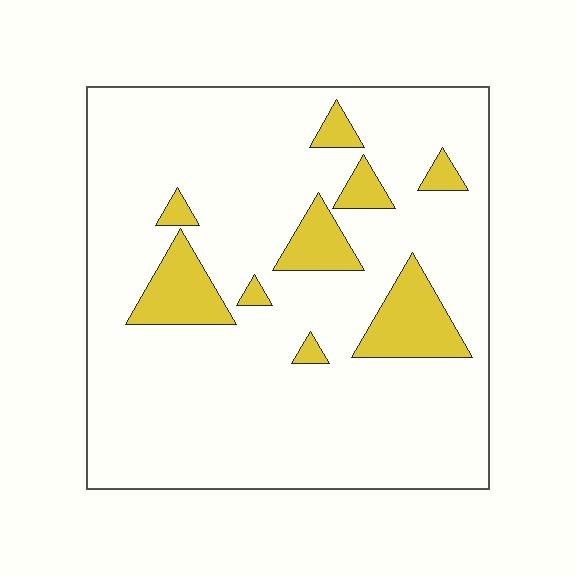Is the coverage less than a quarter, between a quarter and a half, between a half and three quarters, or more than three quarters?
Less than a quarter.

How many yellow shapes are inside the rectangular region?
9.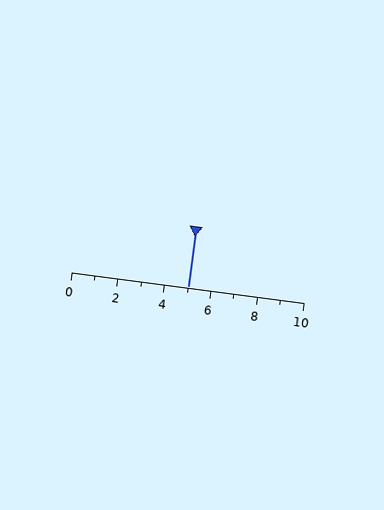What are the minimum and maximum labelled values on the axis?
The axis runs from 0 to 10.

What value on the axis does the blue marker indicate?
The marker indicates approximately 5.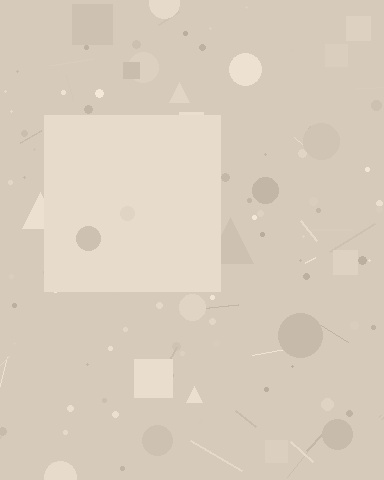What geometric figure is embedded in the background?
A square is embedded in the background.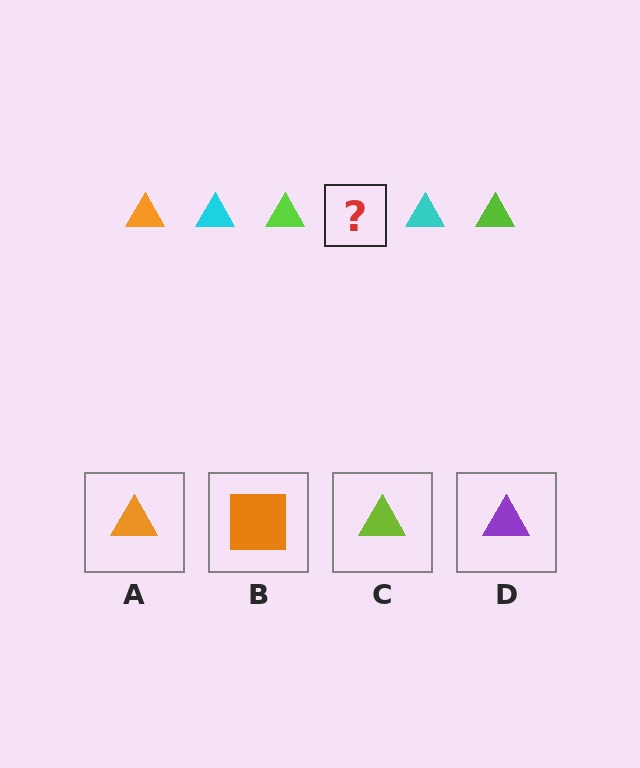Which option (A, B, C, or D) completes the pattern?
A.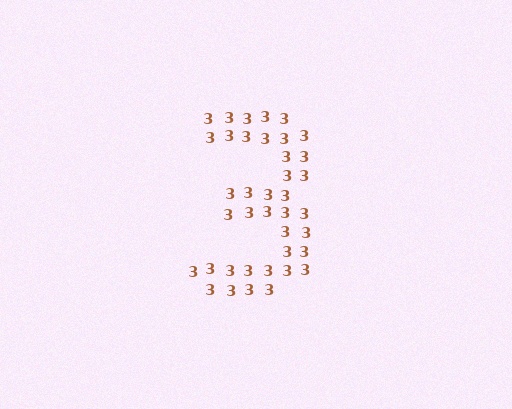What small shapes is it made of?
It is made of small digit 3's.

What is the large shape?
The large shape is the digit 3.